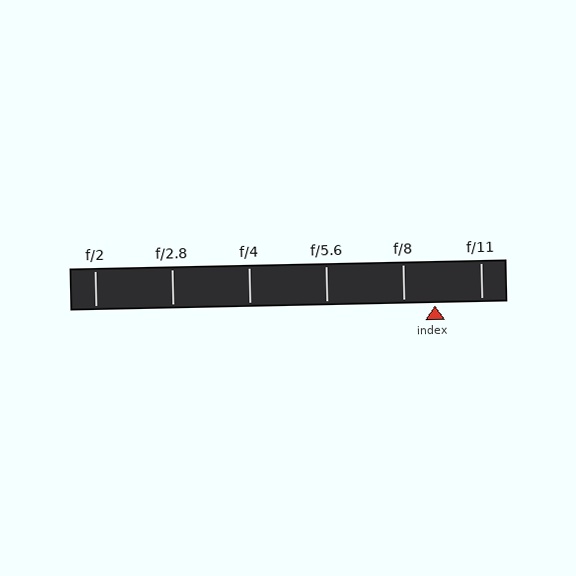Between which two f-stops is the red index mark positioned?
The index mark is between f/8 and f/11.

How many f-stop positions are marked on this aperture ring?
There are 6 f-stop positions marked.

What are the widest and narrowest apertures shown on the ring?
The widest aperture shown is f/2 and the narrowest is f/11.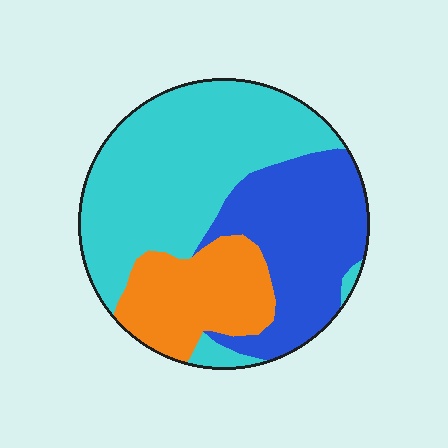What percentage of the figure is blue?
Blue covers 31% of the figure.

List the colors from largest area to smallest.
From largest to smallest: cyan, blue, orange.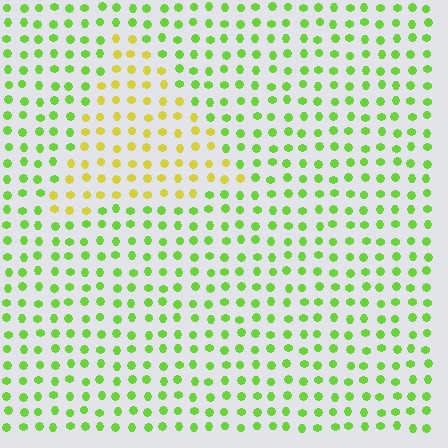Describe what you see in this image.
The image is filled with small lime elements in a uniform arrangement. A triangle-shaped region is visible where the elements are tinted to a slightly different hue, forming a subtle color boundary.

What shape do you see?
I see a triangle.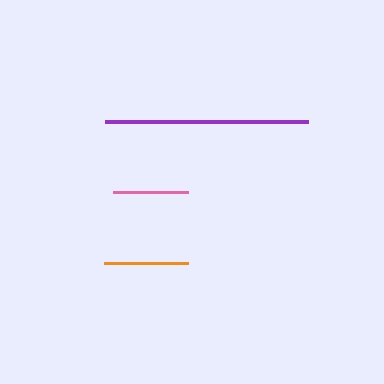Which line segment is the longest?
The purple line is the longest at approximately 203 pixels.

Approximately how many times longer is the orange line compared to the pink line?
The orange line is approximately 1.1 times the length of the pink line.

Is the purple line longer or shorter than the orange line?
The purple line is longer than the orange line.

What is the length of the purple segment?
The purple segment is approximately 203 pixels long.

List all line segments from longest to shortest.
From longest to shortest: purple, orange, pink.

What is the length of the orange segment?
The orange segment is approximately 84 pixels long.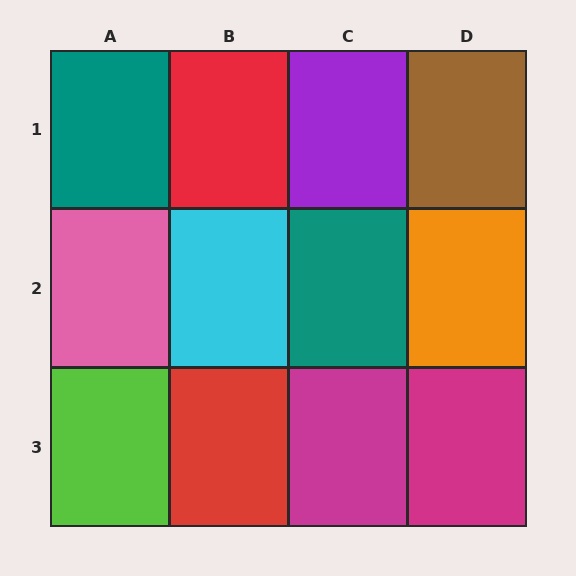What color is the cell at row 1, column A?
Teal.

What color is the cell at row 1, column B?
Red.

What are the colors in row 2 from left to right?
Pink, cyan, teal, orange.